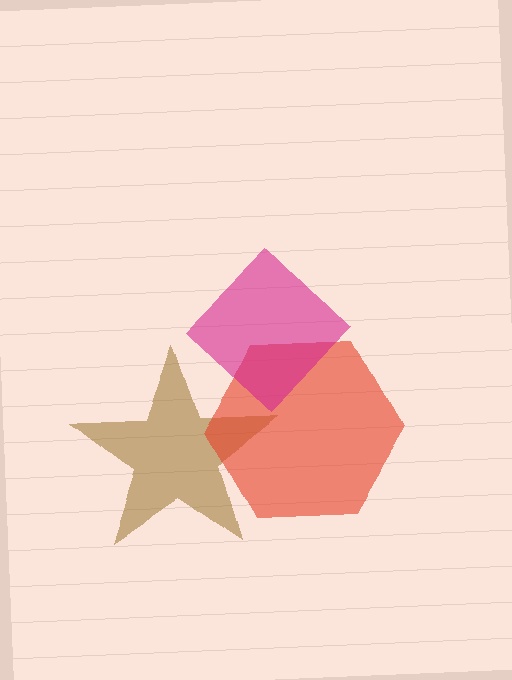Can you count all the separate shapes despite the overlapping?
Yes, there are 3 separate shapes.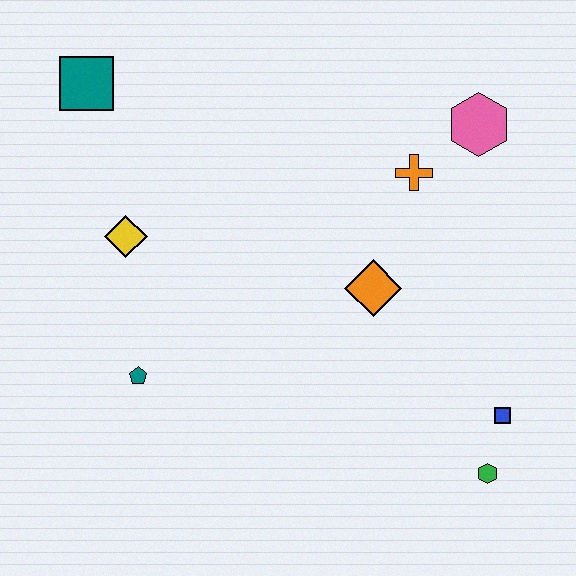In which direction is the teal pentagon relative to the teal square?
The teal pentagon is below the teal square.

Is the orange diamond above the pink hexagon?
No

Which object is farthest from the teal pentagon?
The pink hexagon is farthest from the teal pentagon.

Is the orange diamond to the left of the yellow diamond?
No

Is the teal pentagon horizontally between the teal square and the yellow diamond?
No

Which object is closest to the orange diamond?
The orange cross is closest to the orange diamond.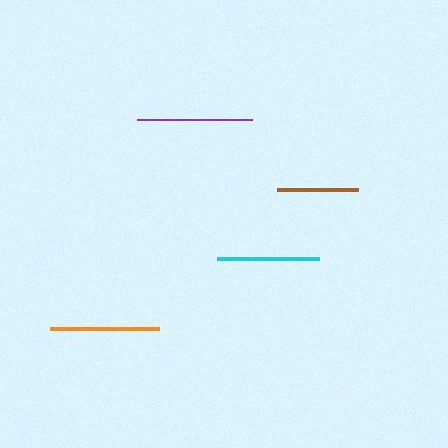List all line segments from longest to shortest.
From longest to shortest: purple, orange, cyan, brown.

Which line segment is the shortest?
The brown line is the shortest at approximately 81 pixels.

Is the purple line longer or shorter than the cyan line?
The purple line is longer than the cyan line.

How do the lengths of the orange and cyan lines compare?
The orange and cyan lines are approximately the same length.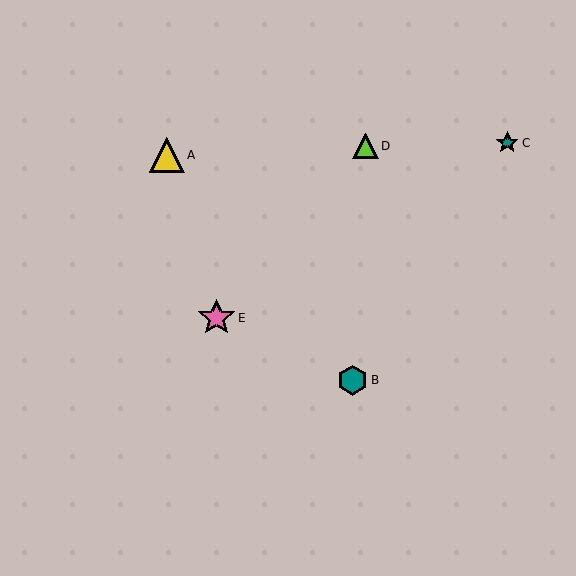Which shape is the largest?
The pink star (labeled E) is the largest.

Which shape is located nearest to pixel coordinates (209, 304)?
The pink star (labeled E) at (216, 318) is nearest to that location.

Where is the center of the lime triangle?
The center of the lime triangle is at (365, 146).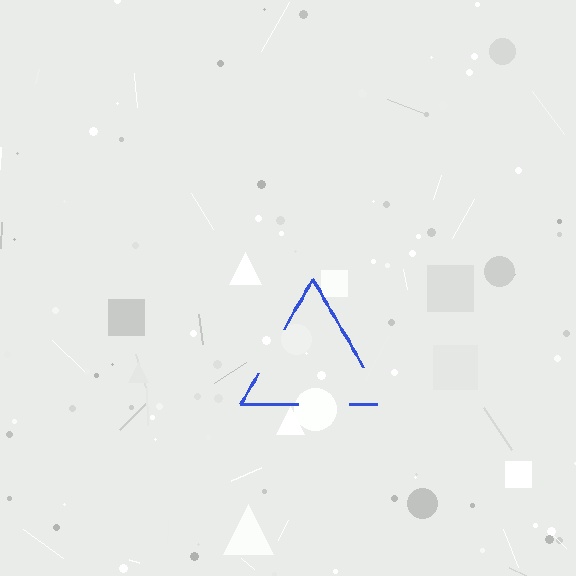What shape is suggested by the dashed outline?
The dashed outline suggests a triangle.